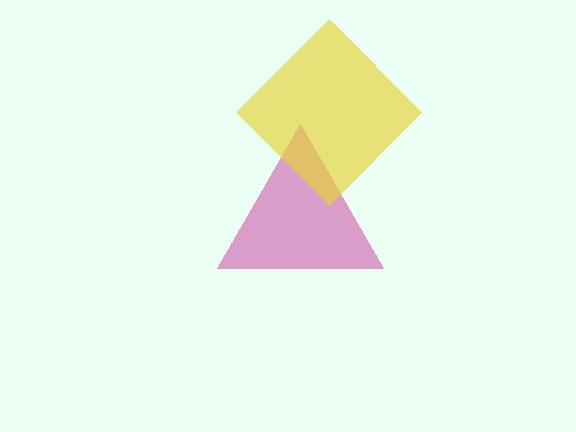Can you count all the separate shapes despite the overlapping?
Yes, there are 2 separate shapes.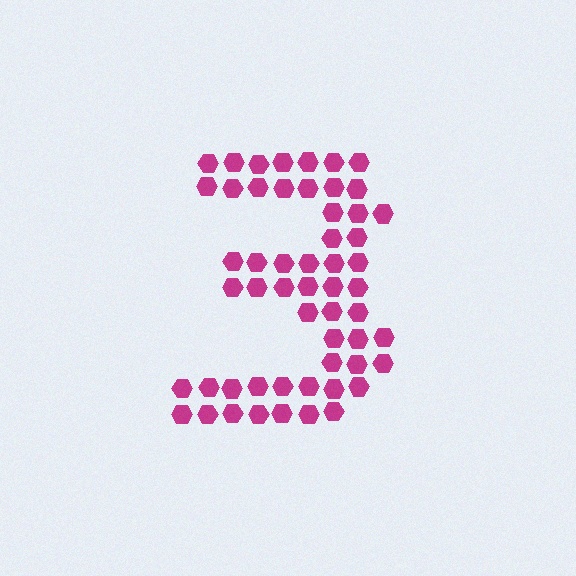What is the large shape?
The large shape is the digit 3.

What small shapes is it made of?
It is made of small hexagons.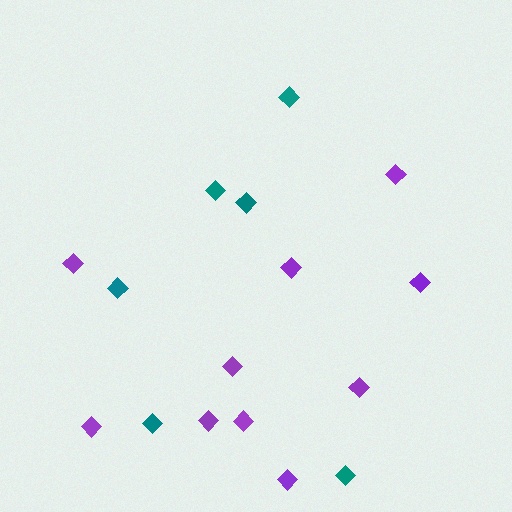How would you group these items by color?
There are 2 groups: one group of purple diamonds (10) and one group of teal diamonds (6).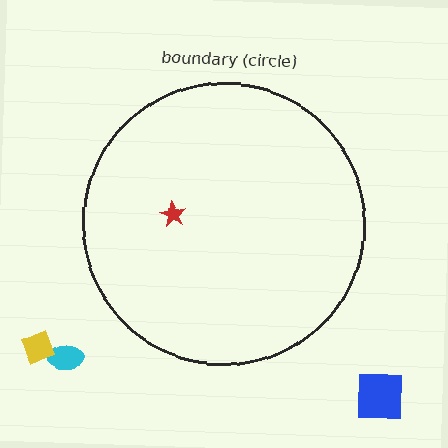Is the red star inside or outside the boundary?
Inside.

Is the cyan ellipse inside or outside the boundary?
Outside.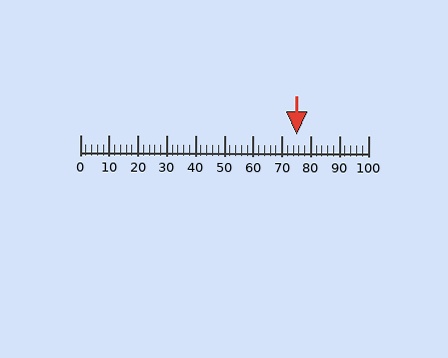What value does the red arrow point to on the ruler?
The red arrow points to approximately 75.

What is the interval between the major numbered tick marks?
The major tick marks are spaced 10 units apart.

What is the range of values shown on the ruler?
The ruler shows values from 0 to 100.